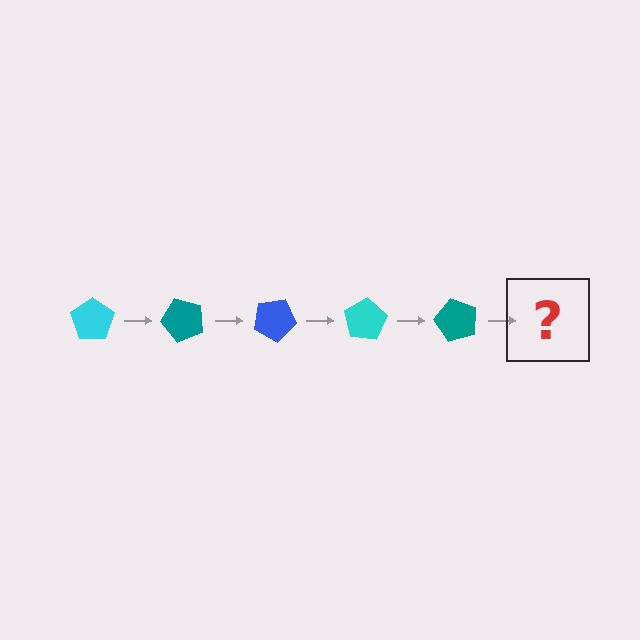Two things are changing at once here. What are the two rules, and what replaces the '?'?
The two rules are that it rotates 50 degrees each step and the color cycles through cyan, teal, and blue. The '?' should be a blue pentagon, rotated 250 degrees from the start.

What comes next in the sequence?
The next element should be a blue pentagon, rotated 250 degrees from the start.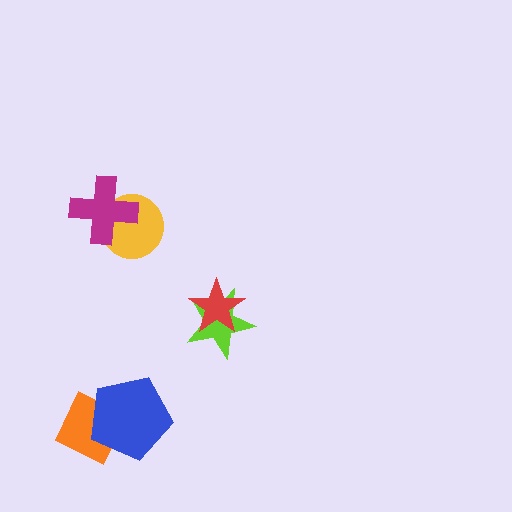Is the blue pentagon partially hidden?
No, no other shape covers it.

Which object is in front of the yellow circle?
The magenta cross is in front of the yellow circle.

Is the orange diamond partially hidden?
Yes, it is partially covered by another shape.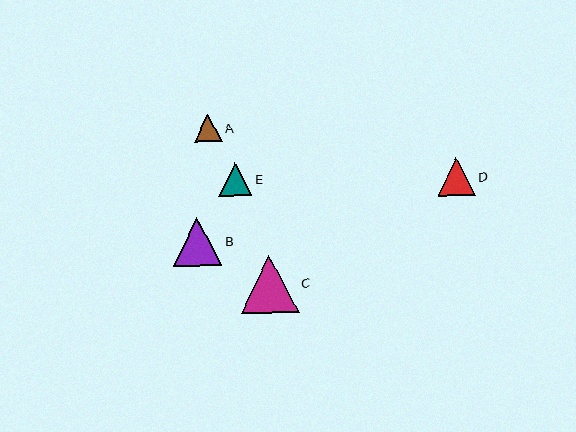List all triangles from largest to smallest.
From largest to smallest: C, B, D, E, A.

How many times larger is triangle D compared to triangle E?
Triangle D is approximately 1.1 times the size of triangle E.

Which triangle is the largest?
Triangle C is the largest with a size of approximately 57 pixels.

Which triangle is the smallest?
Triangle A is the smallest with a size of approximately 27 pixels.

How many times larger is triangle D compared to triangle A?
Triangle D is approximately 1.4 times the size of triangle A.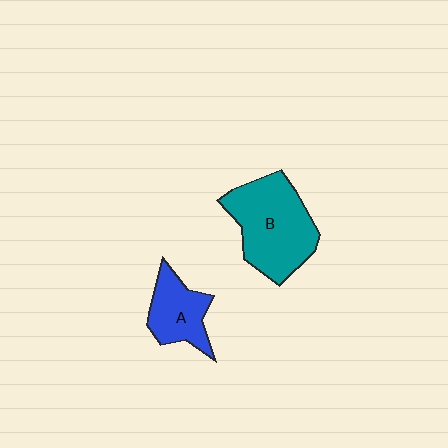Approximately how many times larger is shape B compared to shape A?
Approximately 1.8 times.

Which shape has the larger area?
Shape B (teal).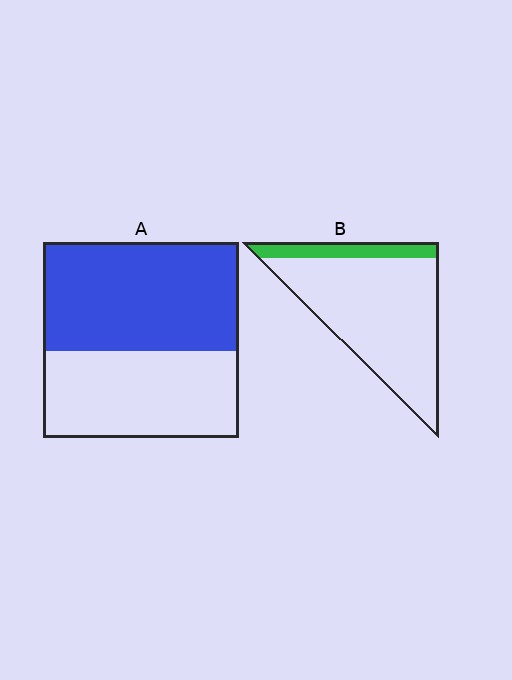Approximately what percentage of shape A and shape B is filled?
A is approximately 55% and B is approximately 15%.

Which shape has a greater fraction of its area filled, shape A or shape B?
Shape A.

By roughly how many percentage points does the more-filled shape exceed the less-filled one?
By roughly 40 percentage points (A over B).